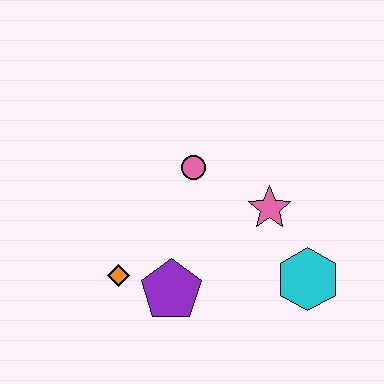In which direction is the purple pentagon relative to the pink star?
The purple pentagon is to the left of the pink star.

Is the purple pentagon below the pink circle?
Yes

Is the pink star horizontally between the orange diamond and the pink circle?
No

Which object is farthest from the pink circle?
The cyan hexagon is farthest from the pink circle.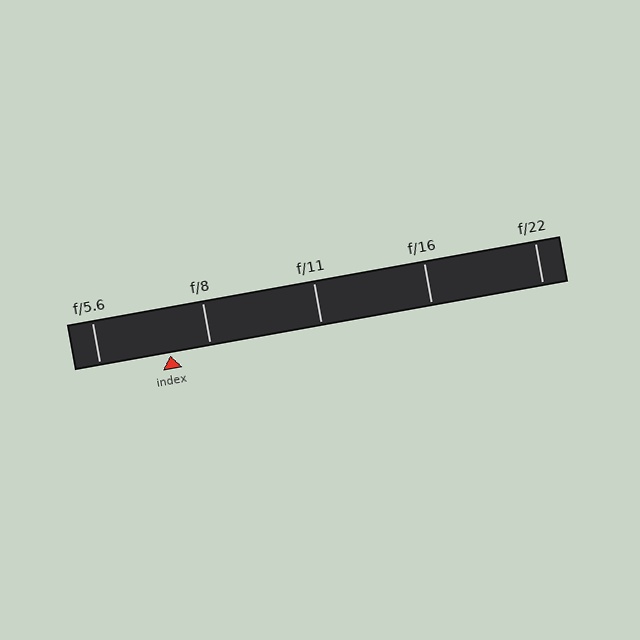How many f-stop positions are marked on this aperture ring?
There are 5 f-stop positions marked.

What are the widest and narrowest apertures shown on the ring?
The widest aperture shown is f/5.6 and the narrowest is f/22.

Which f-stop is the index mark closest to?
The index mark is closest to f/8.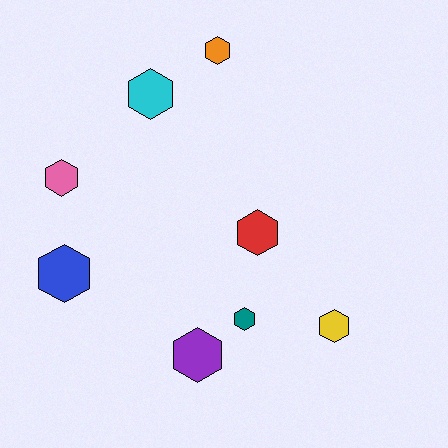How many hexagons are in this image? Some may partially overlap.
There are 8 hexagons.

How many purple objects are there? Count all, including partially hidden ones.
There is 1 purple object.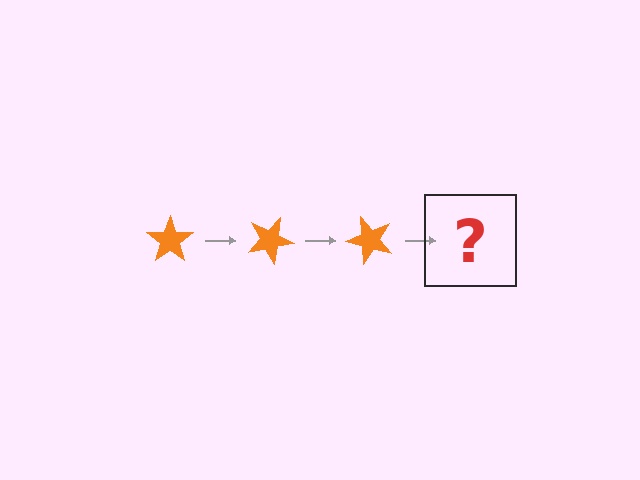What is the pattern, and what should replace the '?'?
The pattern is that the star rotates 25 degrees each step. The '?' should be an orange star rotated 75 degrees.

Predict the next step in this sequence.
The next step is an orange star rotated 75 degrees.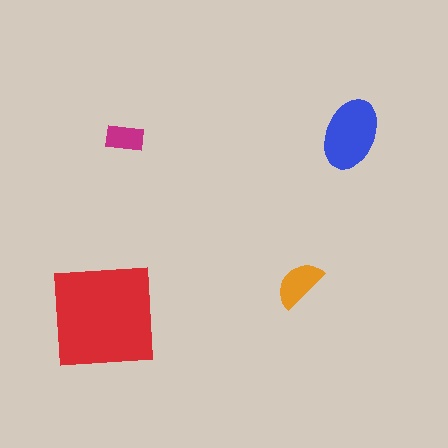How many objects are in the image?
There are 4 objects in the image.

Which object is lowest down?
The red square is bottommost.